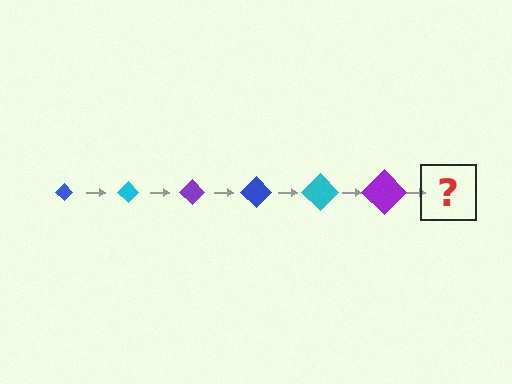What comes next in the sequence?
The next element should be a blue diamond, larger than the previous one.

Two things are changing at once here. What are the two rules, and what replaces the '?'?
The two rules are that the diamond grows larger each step and the color cycles through blue, cyan, and purple. The '?' should be a blue diamond, larger than the previous one.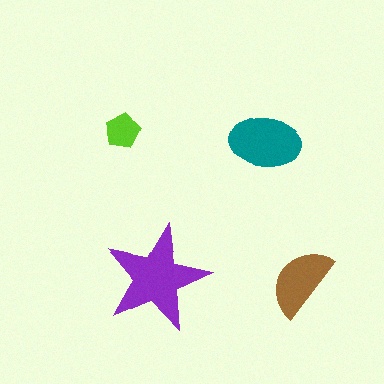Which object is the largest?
The purple star.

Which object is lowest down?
The brown semicircle is bottommost.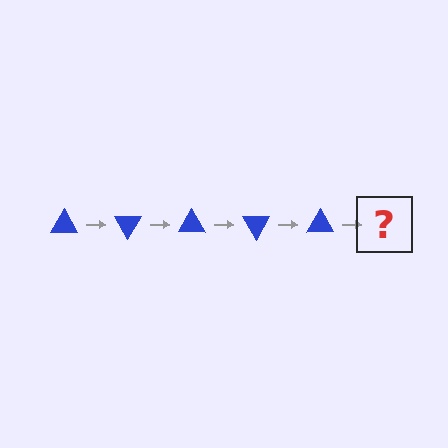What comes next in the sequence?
The next element should be a blue triangle rotated 300 degrees.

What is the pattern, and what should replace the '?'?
The pattern is that the triangle rotates 60 degrees each step. The '?' should be a blue triangle rotated 300 degrees.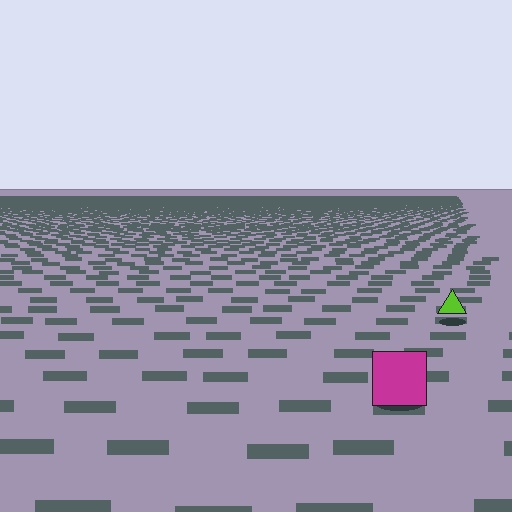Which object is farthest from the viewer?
The lime triangle is farthest from the viewer. It appears smaller and the ground texture around it is denser.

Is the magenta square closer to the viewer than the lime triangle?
Yes. The magenta square is closer — you can tell from the texture gradient: the ground texture is coarser near it.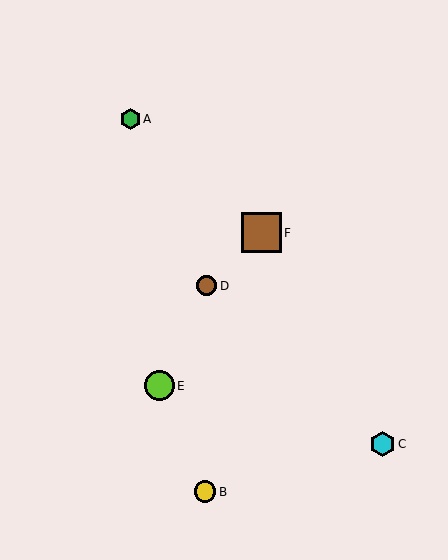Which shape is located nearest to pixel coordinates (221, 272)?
The brown circle (labeled D) at (207, 286) is nearest to that location.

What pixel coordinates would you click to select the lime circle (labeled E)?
Click at (159, 386) to select the lime circle E.